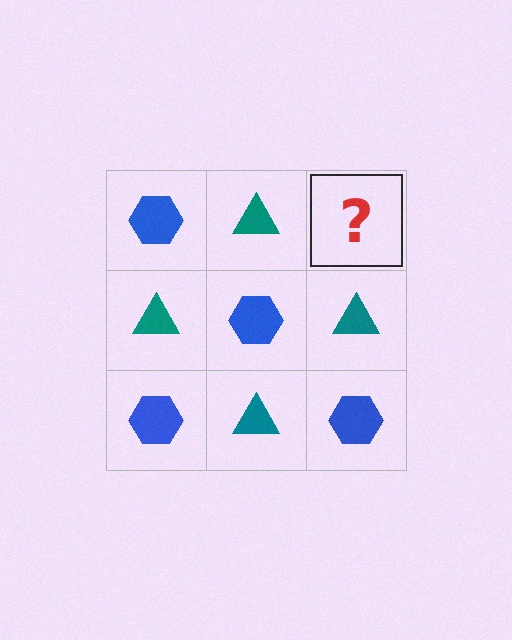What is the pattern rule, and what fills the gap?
The rule is that it alternates blue hexagon and teal triangle in a checkerboard pattern. The gap should be filled with a blue hexagon.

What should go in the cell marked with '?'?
The missing cell should contain a blue hexagon.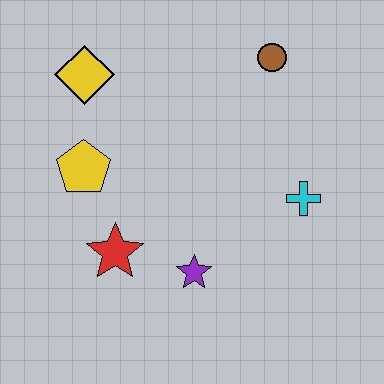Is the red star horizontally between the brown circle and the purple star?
No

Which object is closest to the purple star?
The red star is closest to the purple star.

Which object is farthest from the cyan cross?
The yellow diamond is farthest from the cyan cross.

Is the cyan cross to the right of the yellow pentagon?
Yes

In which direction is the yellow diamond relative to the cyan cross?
The yellow diamond is to the left of the cyan cross.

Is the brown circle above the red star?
Yes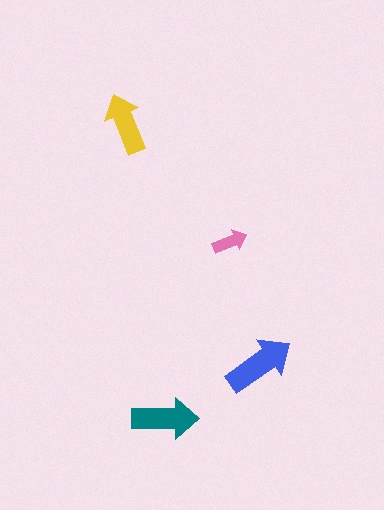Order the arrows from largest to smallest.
the blue one, the teal one, the yellow one, the pink one.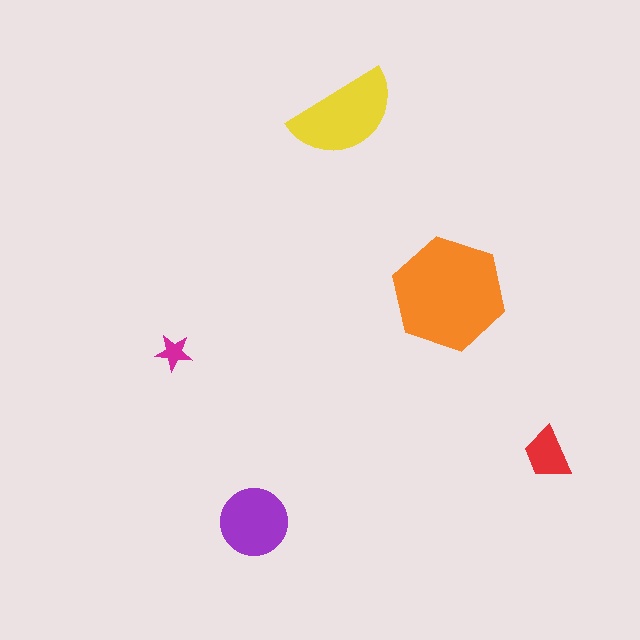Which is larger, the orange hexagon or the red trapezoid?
The orange hexagon.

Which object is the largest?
The orange hexagon.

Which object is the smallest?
The magenta star.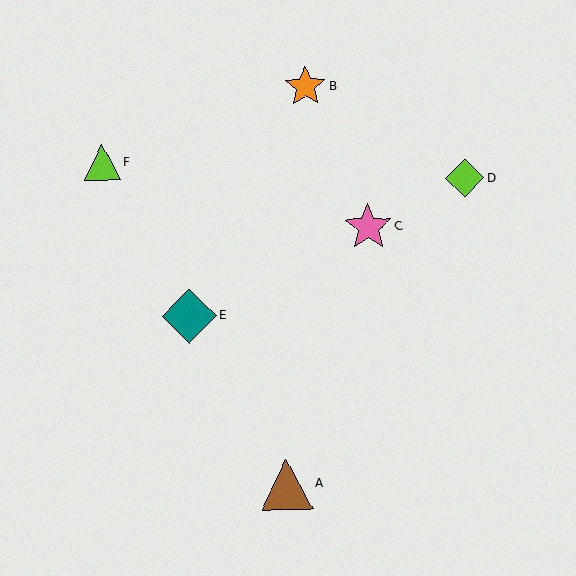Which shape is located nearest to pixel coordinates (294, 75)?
The orange star (labeled B) at (305, 87) is nearest to that location.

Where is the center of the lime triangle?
The center of the lime triangle is at (102, 163).